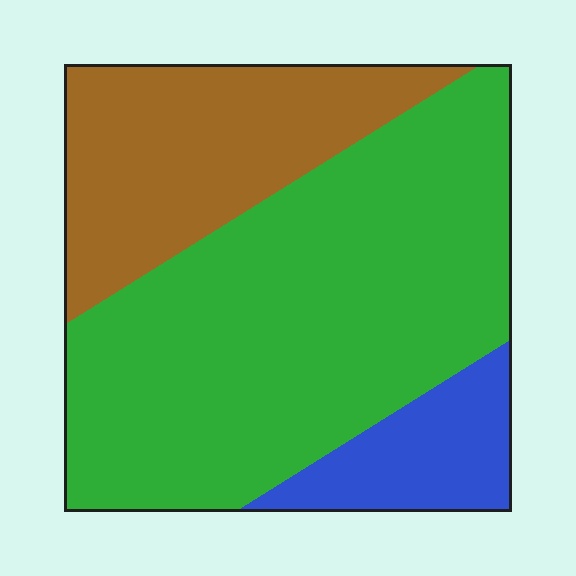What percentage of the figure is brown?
Brown covers 27% of the figure.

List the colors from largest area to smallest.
From largest to smallest: green, brown, blue.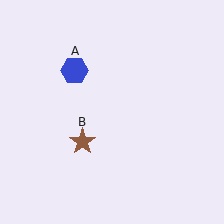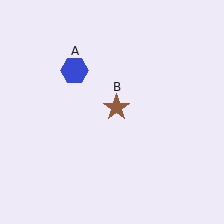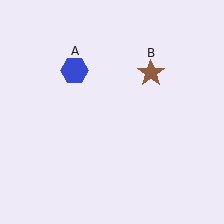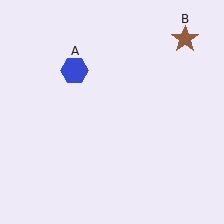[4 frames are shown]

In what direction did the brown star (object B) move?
The brown star (object B) moved up and to the right.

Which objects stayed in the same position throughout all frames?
Blue hexagon (object A) remained stationary.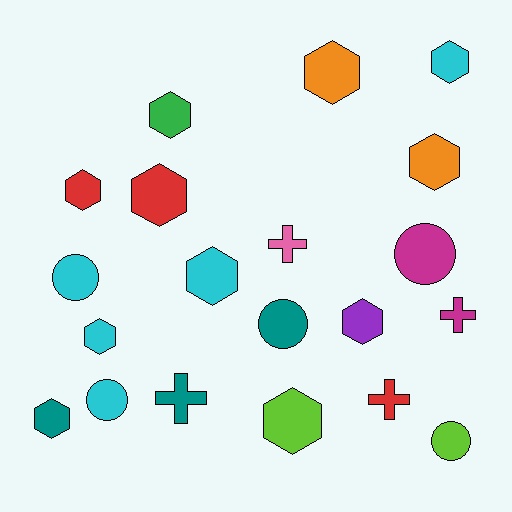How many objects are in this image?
There are 20 objects.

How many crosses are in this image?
There are 4 crosses.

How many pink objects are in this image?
There is 1 pink object.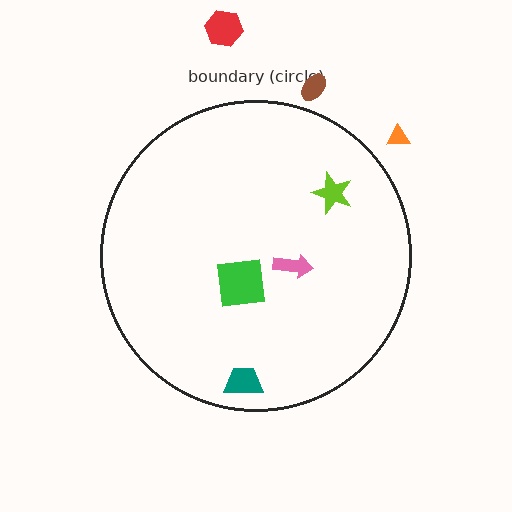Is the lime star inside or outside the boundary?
Inside.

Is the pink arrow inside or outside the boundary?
Inside.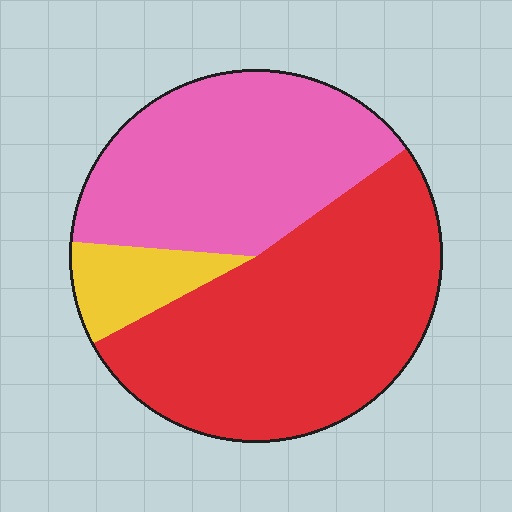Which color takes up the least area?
Yellow, at roughly 10%.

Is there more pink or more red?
Red.